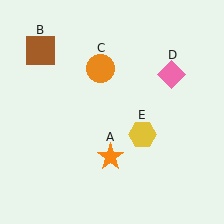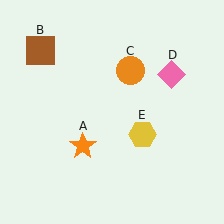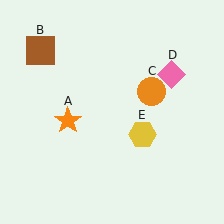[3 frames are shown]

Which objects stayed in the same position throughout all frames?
Brown square (object B) and pink diamond (object D) and yellow hexagon (object E) remained stationary.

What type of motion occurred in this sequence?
The orange star (object A), orange circle (object C) rotated clockwise around the center of the scene.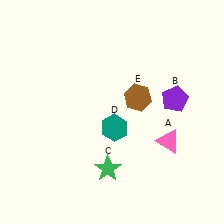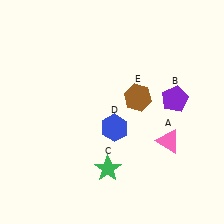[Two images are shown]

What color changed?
The hexagon (D) changed from teal in Image 1 to blue in Image 2.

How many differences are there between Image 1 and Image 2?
There is 1 difference between the two images.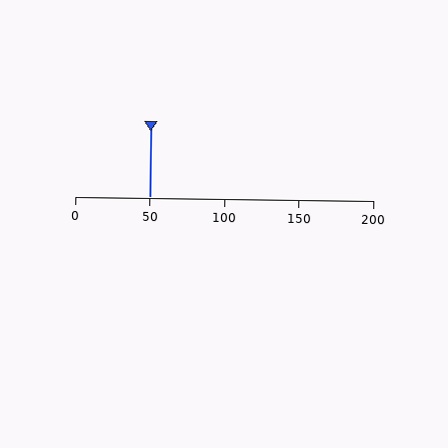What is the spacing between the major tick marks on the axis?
The major ticks are spaced 50 apart.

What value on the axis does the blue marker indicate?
The marker indicates approximately 50.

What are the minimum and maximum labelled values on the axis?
The axis runs from 0 to 200.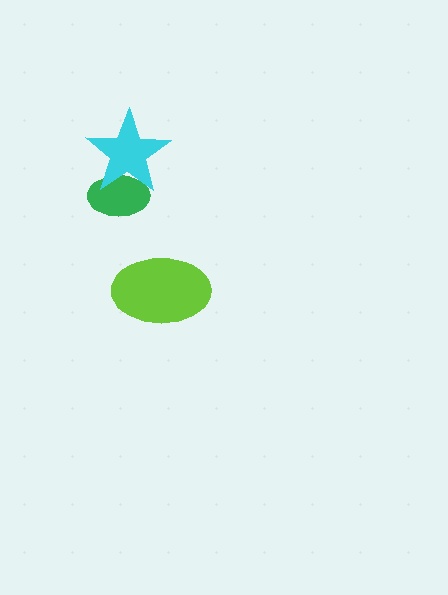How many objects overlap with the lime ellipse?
0 objects overlap with the lime ellipse.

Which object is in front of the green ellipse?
The cyan star is in front of the green ellipse.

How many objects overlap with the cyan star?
1 object overlaps with the cyan star.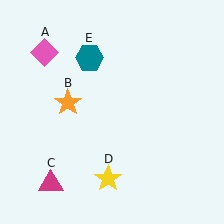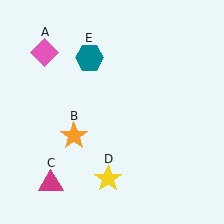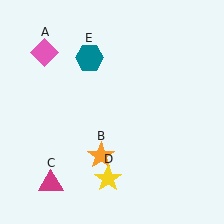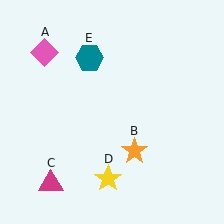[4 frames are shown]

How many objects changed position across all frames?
1 object changed position: orange star (object B).